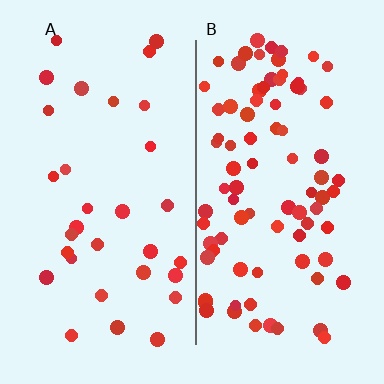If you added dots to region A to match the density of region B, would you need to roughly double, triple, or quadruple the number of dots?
Approximately triple.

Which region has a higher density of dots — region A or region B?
B (the right).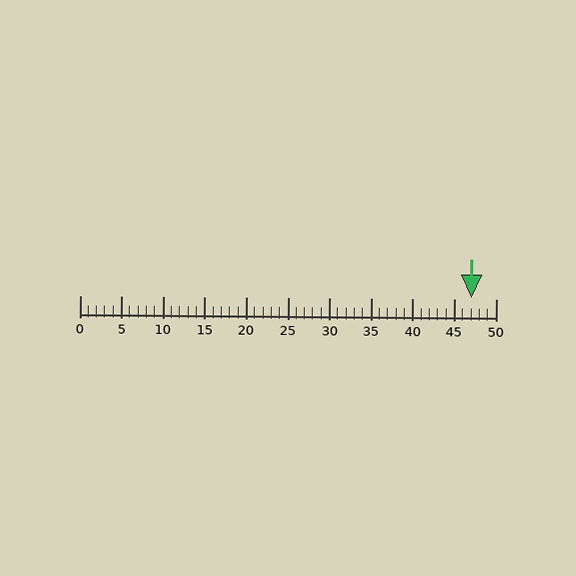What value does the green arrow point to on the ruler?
The green arrow points to approximately 47.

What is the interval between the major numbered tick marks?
The major tick marks are spaced 5 units apart.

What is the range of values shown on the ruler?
The ruler shows values from 0 to 50.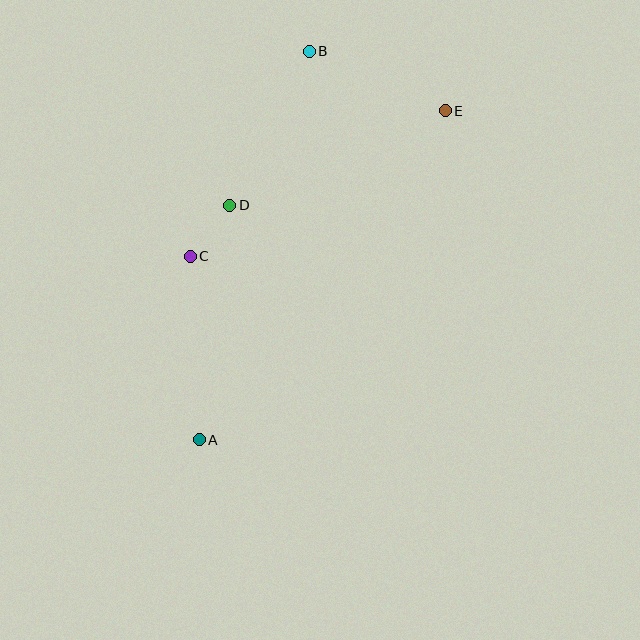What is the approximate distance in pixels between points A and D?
The distance between A and D is approximately 236 pixels.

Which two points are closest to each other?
Points C and D are closest to each other.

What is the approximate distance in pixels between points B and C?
The distance between B and C is approximately 237 pixels.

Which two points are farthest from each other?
Points A and E are farthest from each other.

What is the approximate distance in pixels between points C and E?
The distance between C and E is approximately 293 pixels.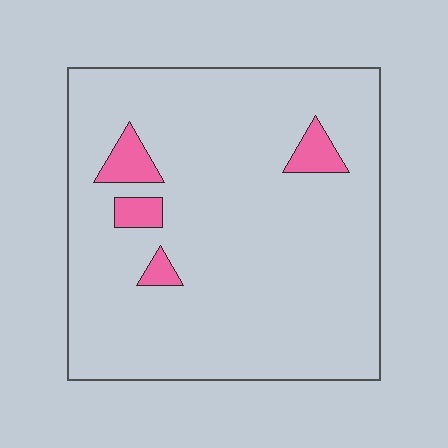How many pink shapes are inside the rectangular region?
4.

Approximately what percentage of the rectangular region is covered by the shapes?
Approximately 5%.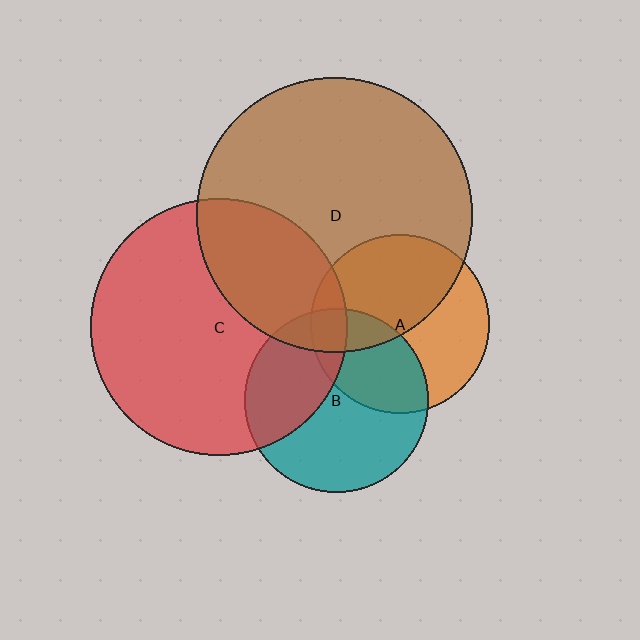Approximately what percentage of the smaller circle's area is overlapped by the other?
Approximately 15%.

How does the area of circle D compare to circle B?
Approximately 2.2 times.